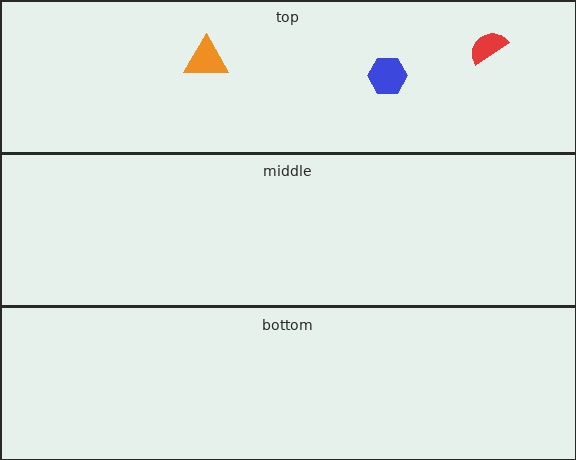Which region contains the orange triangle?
The top region.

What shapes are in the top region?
The red semicircle, the blue hexagon, the orange triangle.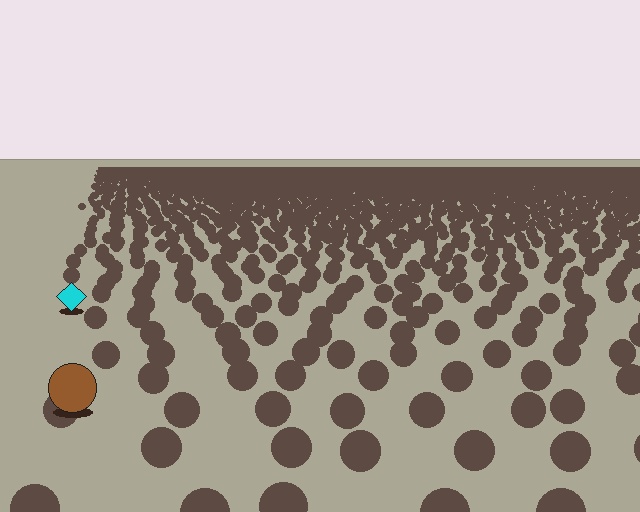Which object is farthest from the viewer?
The cyan diamond is farthest from the viewer. It appears smaller and the ground texture around it is denser.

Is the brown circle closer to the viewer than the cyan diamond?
Yes. The brown circle is closer — you can tell from the texture gradient: the ground texture is coarser near it.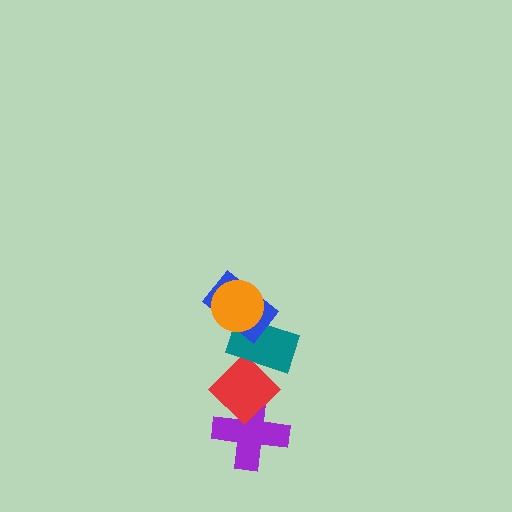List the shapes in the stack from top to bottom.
From top to bottom: the orange circle, the blue rectangle, the teal rectangle, the red diamond, the purple cross.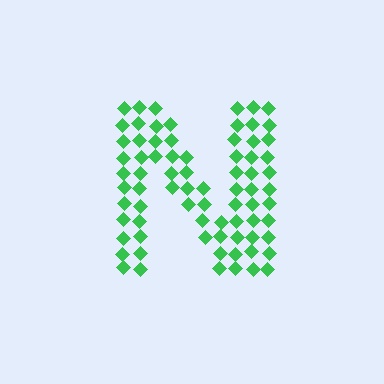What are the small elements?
The small elements are diamonds.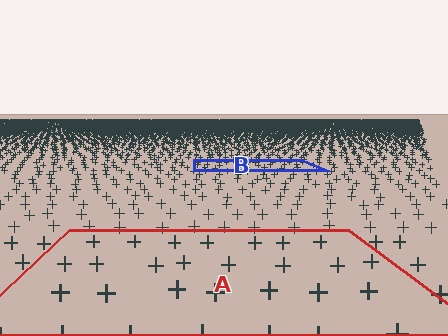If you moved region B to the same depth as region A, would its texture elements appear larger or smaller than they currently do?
They would appear larger. At a closer depth, the same texture elements are projected at a bigger on-screen size.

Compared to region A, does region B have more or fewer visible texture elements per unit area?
Region B has more texture elements per unit area — they are packed more densely because it is farther away.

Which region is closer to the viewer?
Region A is closer. The texture elements there are larger and more spread out.